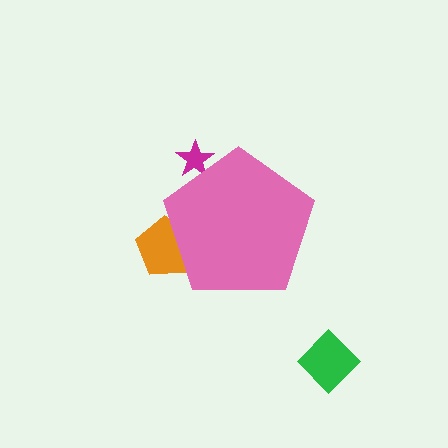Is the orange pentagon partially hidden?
Yes, the orange pentagon is partially hidden behind the pink pentagon.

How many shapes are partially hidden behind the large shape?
2 shapes are partially hidden.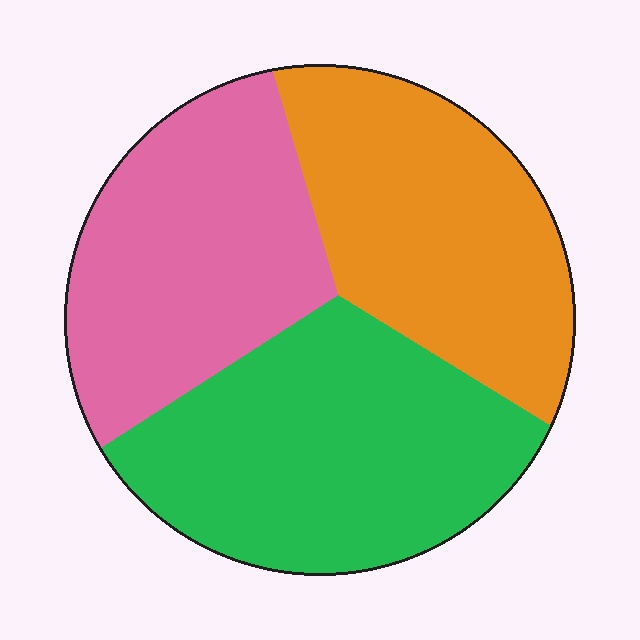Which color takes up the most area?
Green, at roughly 35%.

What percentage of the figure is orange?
Orange takes up between a quarter and a half of the figure.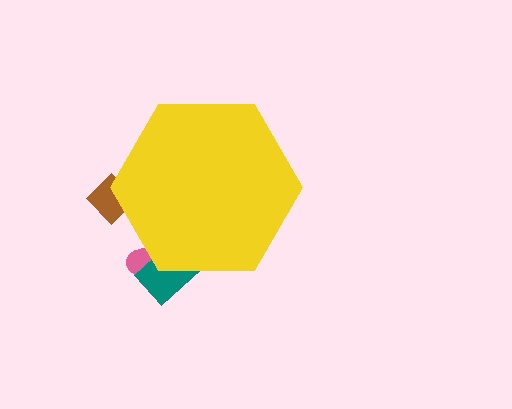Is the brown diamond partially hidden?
Yes, the brown diamond is partially hidden behind the yellow hexagon.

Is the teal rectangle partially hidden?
Yes, the teal rectangle is partially hidden behind the yellow hexagon.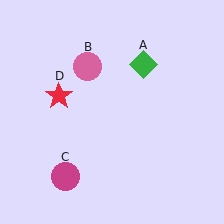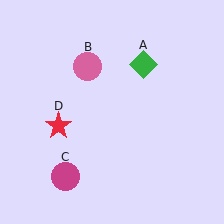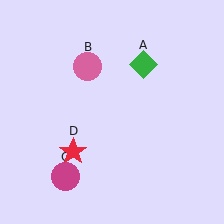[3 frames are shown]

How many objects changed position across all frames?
1 object changed position: red star (object D).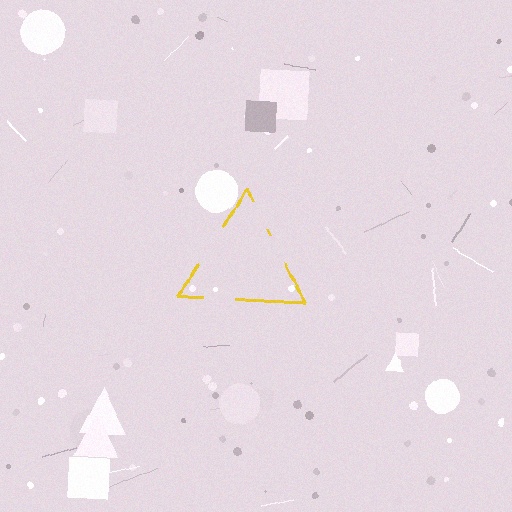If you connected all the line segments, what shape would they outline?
They would outline a triangle.